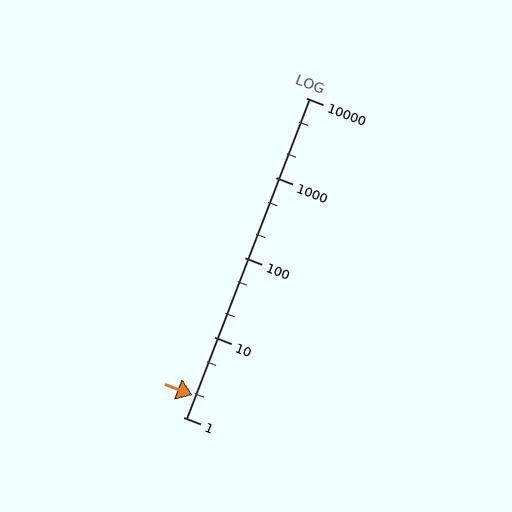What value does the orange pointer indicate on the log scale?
The pointer indicates approximately 1.9.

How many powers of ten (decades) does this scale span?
The scale spans 4 decades, from 1 to 10000.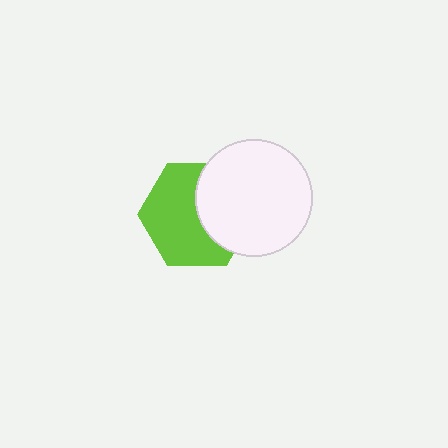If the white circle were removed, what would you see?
You would see the complete lime hexagon.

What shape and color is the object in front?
The object in front is a white circle.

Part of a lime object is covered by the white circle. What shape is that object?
It is a hexagon.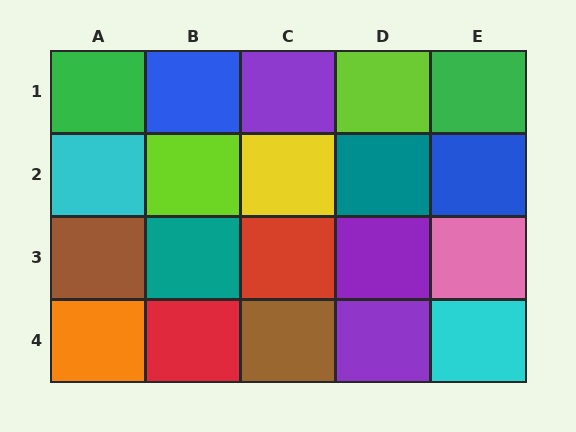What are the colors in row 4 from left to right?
Orange, red, brown, purple, cyan.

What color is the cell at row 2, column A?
Cyan.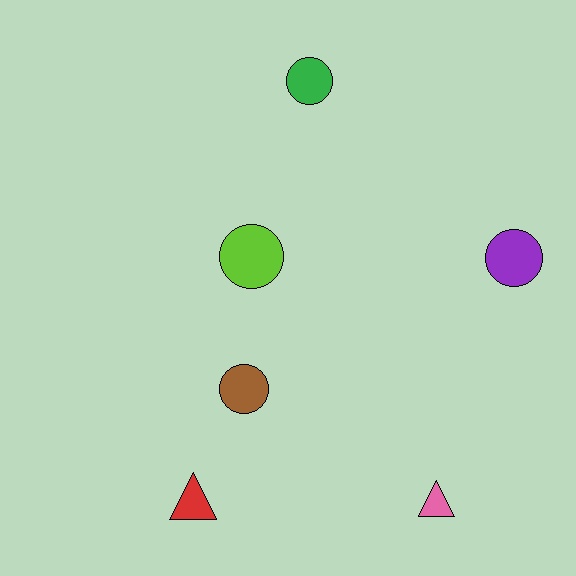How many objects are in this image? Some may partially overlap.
There are 6 objects.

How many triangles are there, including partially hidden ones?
There are 2 triangles.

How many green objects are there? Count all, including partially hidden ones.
There is 1 green object.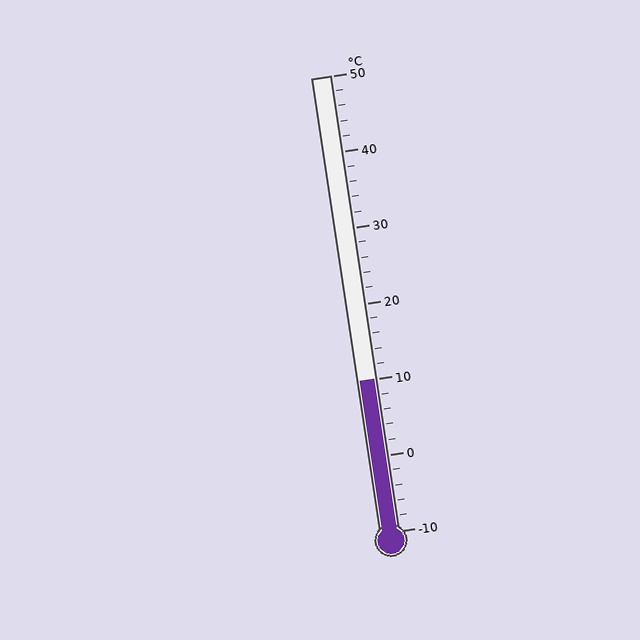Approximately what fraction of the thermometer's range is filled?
The thermometer is filled to approximately 35% of its range.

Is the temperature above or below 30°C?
The temperature is below 30°C.